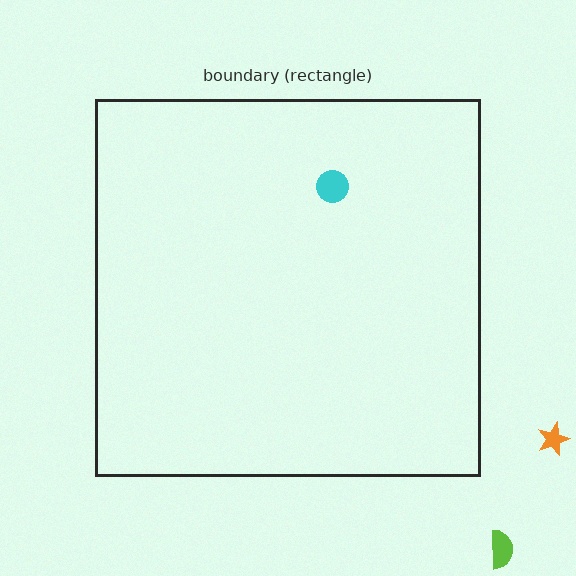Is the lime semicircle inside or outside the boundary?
Outside.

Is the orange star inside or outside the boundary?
Outside.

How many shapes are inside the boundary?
1 inside, 2 outside.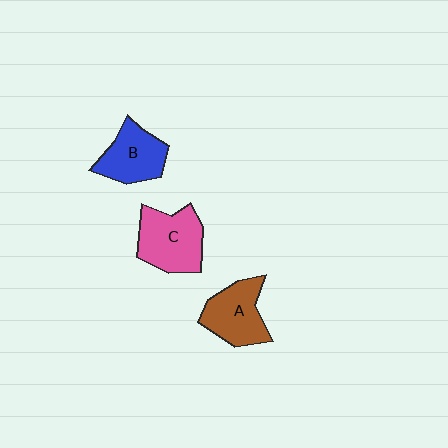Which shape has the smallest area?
Shape B (blue).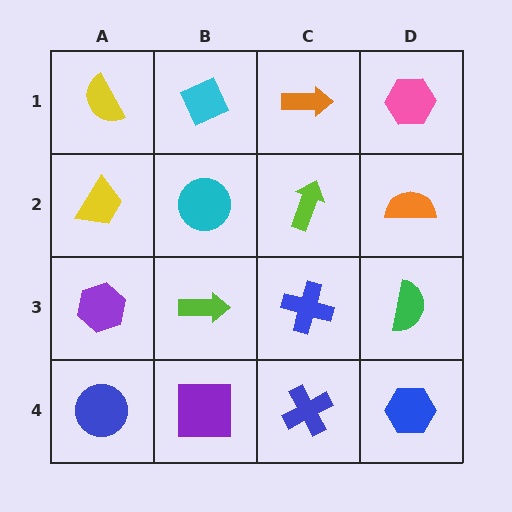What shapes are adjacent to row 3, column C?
A lime arrow (row 2, column C), a blue cross (row 4, column C), a lime arrow (row 3, column B), a green semicircle (row 3, column D).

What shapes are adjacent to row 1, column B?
A cyan circle (row 2, column B), a yellow semicircle (row 1, column A), an orange arrow (row 1, column C).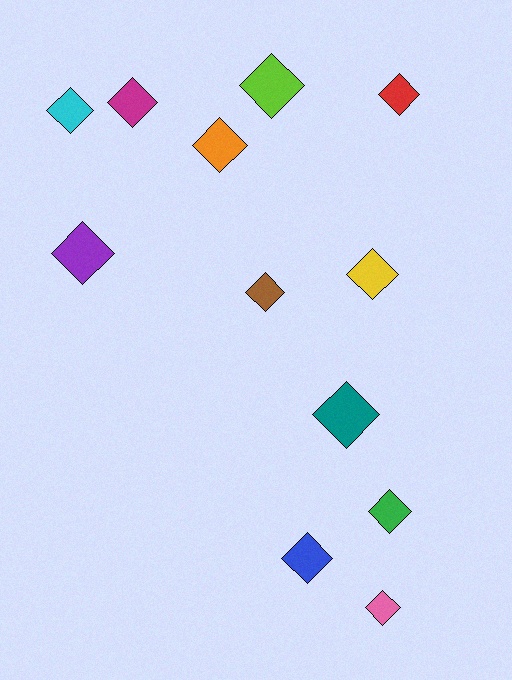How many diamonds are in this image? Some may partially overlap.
There are 12 diamonds.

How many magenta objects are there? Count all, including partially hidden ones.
There is 1 magenta object.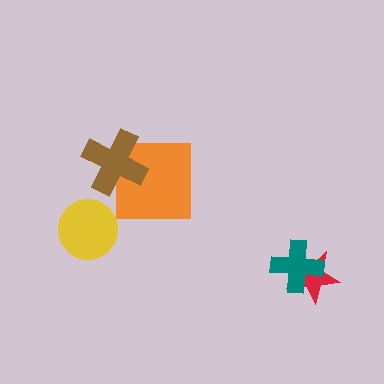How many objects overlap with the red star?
1 object overlaps with the red star.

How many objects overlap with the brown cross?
1 object overlaps with the brown cross.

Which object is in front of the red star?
The teal cross is in front of the red star.